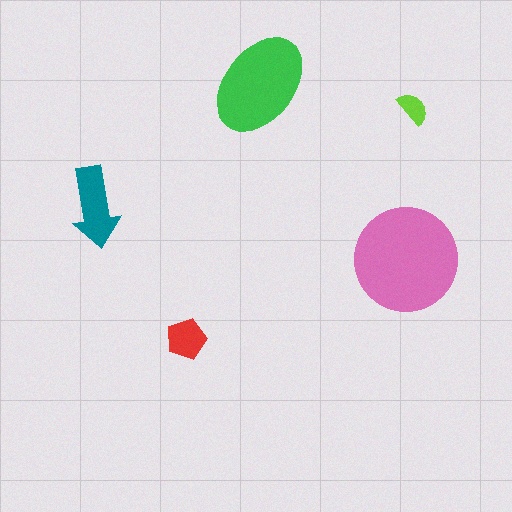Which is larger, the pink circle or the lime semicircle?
The pink circle.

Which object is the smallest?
The lime semicircle.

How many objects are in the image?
There are 5 objects in the image.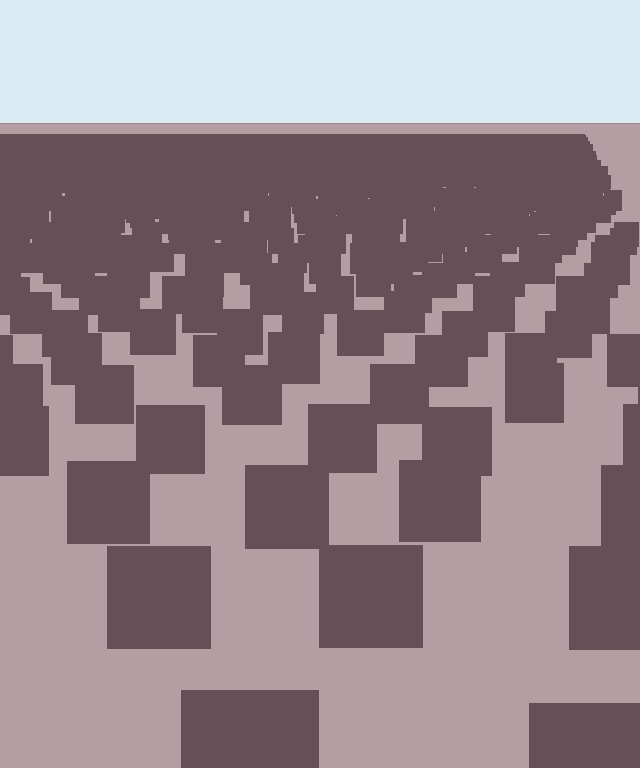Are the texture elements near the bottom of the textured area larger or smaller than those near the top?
Larger. Near the bottom, elements are closer to the viewer and appear at a bigger on-screen size.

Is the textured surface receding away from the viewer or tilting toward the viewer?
The surface is receding away from the viewer. Texture elements get smaller and denser toward the top.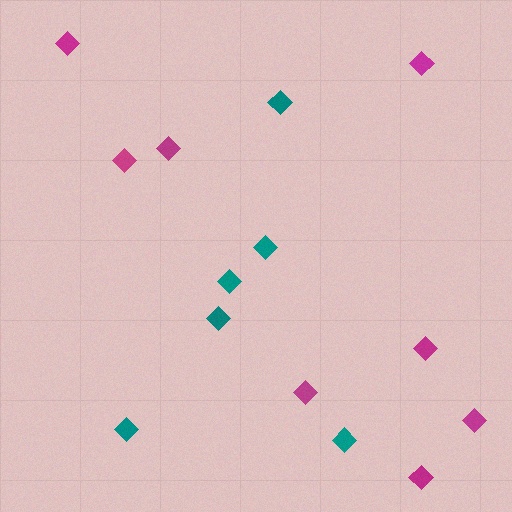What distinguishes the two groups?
There are 2 groups: one group of magenta diamonds (8) and one group of teal diamonds (6).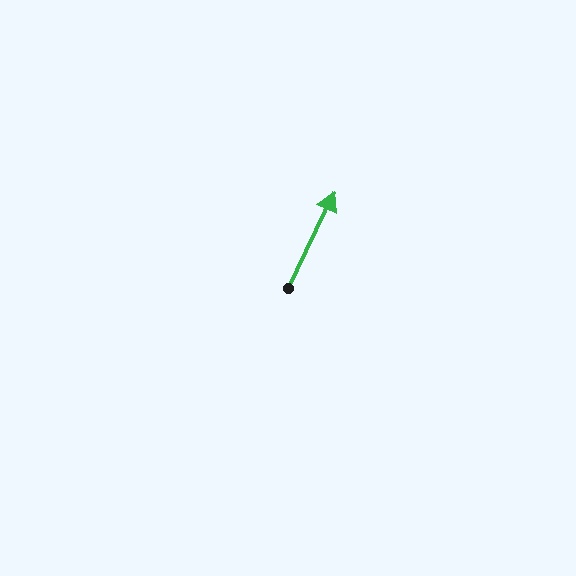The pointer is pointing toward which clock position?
Roughly 1 o'clock.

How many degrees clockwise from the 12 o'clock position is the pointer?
Approximately 26 degrees.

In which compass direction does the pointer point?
Northeast.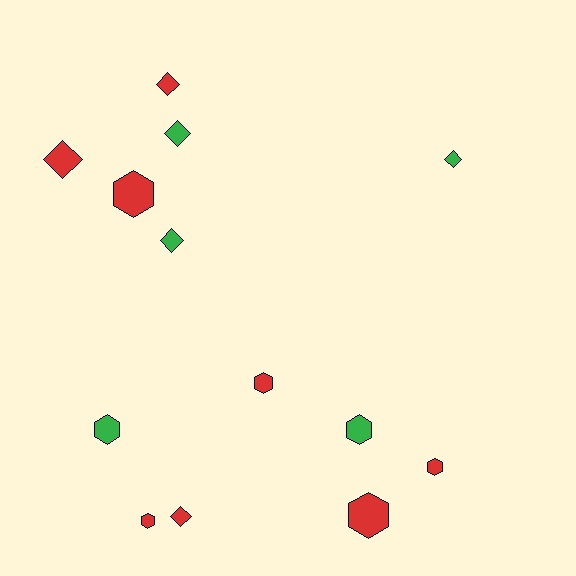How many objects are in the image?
There are 13 objects.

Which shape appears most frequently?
Hexagon, with 7 objects.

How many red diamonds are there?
There are 3 red diamonds.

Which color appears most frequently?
Red, with 8 objects.